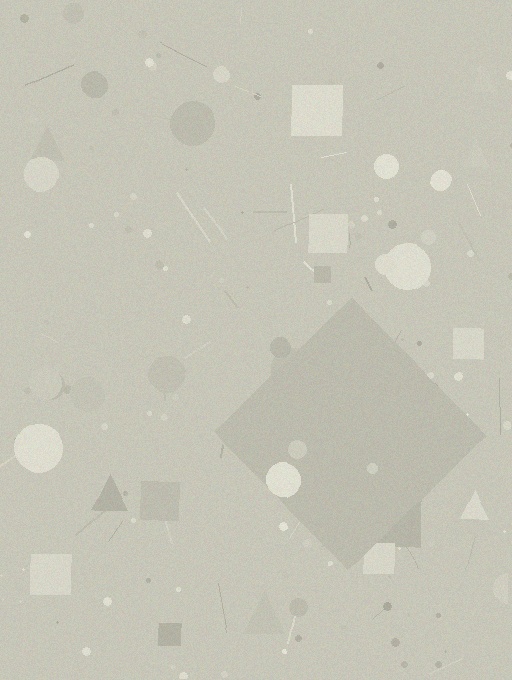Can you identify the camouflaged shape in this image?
The camouflaged shape is a diamond.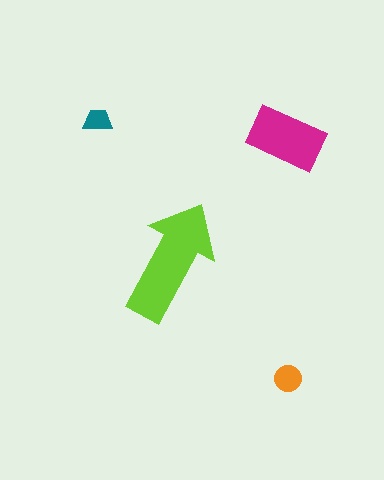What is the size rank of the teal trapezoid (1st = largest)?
4th.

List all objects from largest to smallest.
The lime arrow, the magenta rectangle, the orange circle, the teal trapezoid.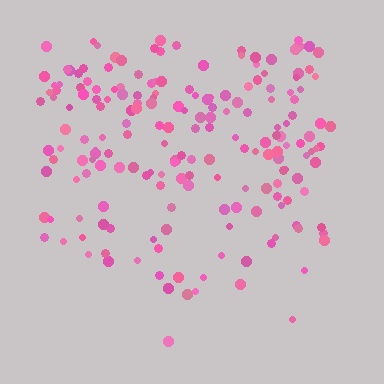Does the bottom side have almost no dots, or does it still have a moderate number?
Still a moderate number, just noticeably fewer than the top.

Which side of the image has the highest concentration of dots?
The top.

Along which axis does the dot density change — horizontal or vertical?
Vertical.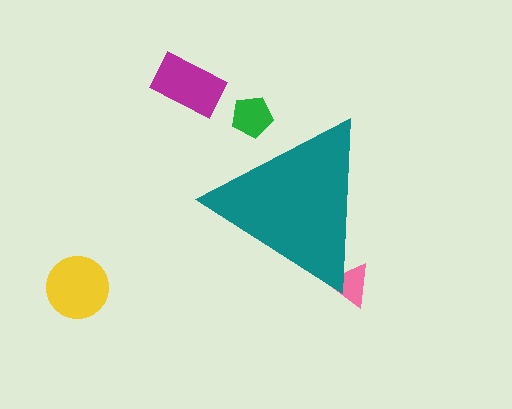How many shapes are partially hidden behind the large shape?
2 shapes are partially hidden.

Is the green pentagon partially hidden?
Yes, the green pentagon is partially hidden behind the teal triangle.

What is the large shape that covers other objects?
A teal triangle.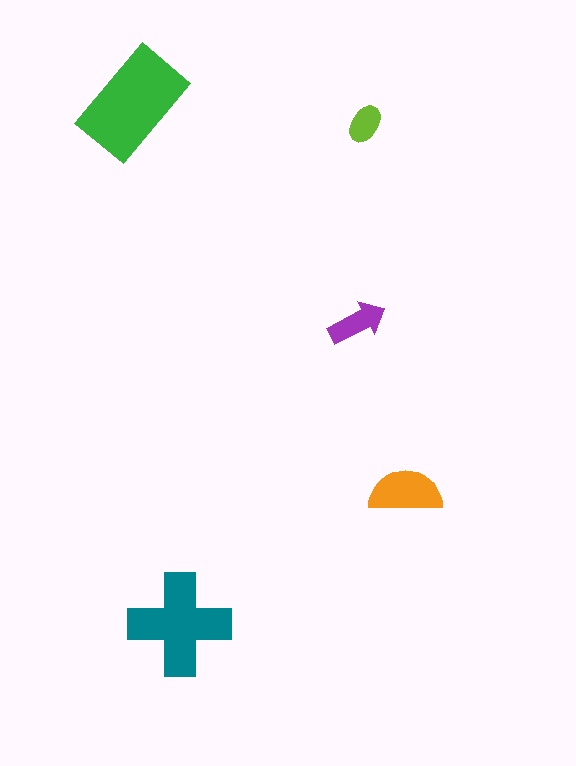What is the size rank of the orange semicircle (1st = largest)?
3rd.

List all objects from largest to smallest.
The green rectangle, the teal cross, the orange semicircle, the purple arrow, the lime ellipse.